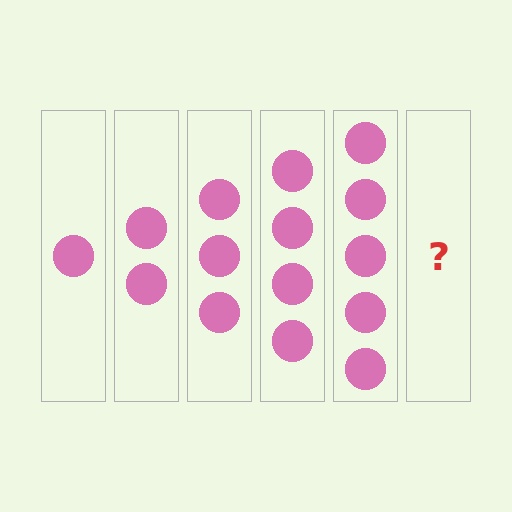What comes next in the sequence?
The next element should be 6 circles.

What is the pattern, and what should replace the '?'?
The pattern is that each step adds one more circle. The '?' should be 6 circles.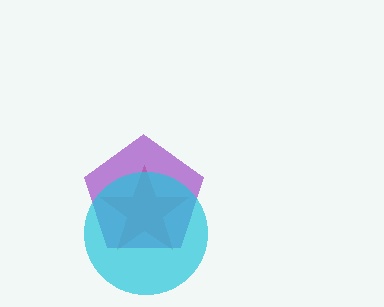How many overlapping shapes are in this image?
There are 3 overlapping shapes in the image.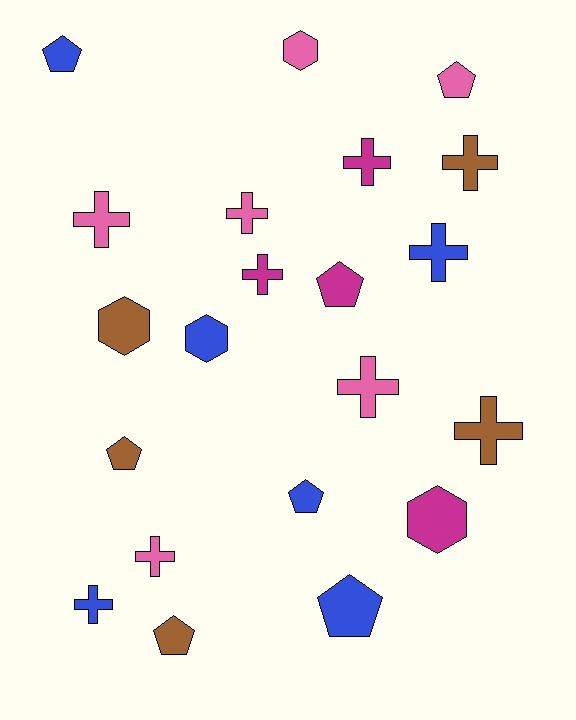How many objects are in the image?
There are 21 objects.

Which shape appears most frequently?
Cross, with 10 objects.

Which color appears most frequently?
Pink, with 6 objects.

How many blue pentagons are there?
There are 3 blue pentagons.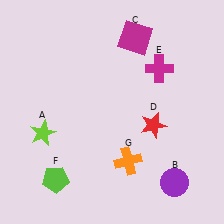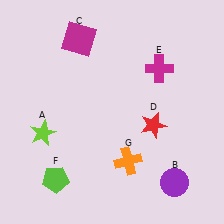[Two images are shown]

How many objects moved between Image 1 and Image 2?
1 object moved between the two images.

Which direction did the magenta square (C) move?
The magenta square (C) moved left.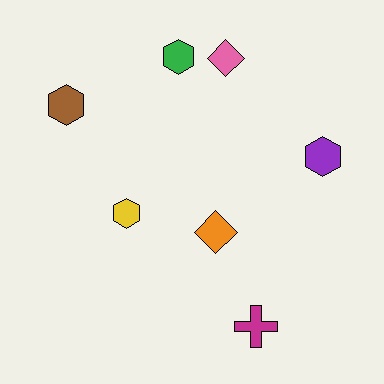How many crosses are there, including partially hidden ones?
There is 1 cross.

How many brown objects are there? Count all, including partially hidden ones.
There is 1 brown object.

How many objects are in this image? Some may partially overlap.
There are 7 objects.